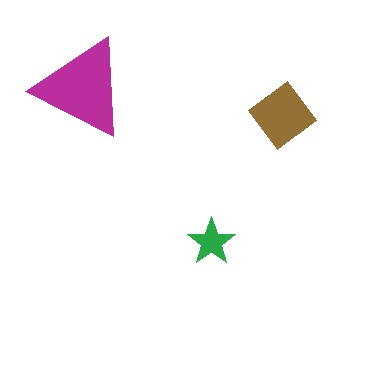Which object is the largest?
The magenta triangle.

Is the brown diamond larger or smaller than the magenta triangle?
Smaller.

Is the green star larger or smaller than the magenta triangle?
Smaller.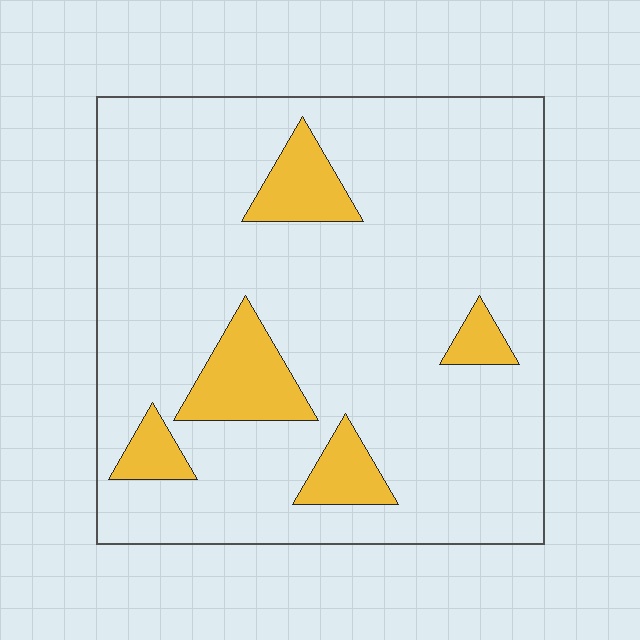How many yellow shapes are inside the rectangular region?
5.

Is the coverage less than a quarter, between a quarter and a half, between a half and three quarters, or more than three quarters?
Less than a quarter.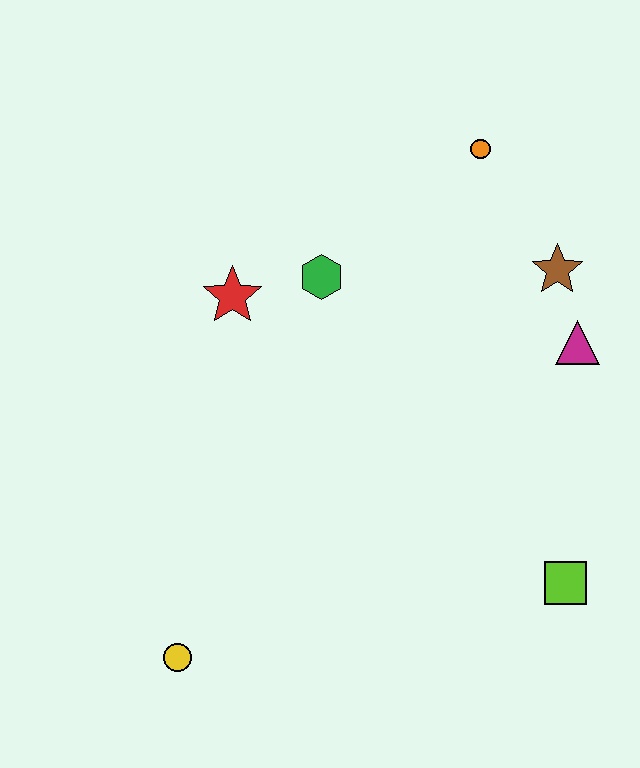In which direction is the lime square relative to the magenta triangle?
The lime square is below the magenta triangle.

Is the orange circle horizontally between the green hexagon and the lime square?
Yes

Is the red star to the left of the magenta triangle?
Yes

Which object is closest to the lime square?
The magenta triangle is closest to the lime square.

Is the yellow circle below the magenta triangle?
Yes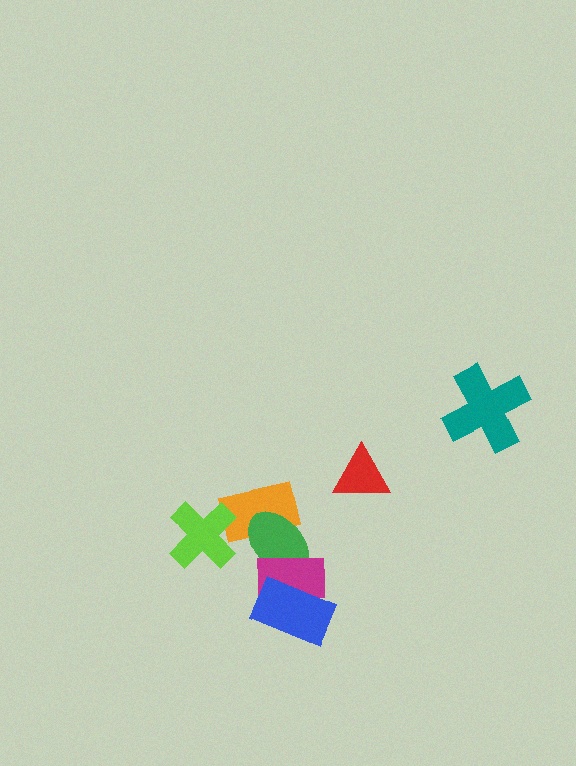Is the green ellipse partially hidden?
Yes, it is partially covered by another shape.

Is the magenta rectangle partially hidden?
Yes, it is partially covered by another shape.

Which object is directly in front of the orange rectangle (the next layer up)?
The green ellipse is directly in front of the orange rectangle.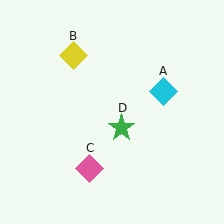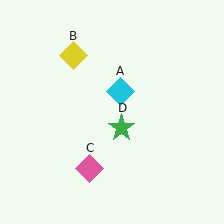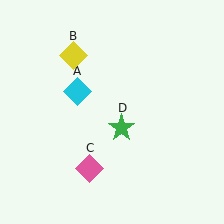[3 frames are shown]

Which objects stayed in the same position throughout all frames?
Yellow diamond (object B) and pink diamond (object C) and green star (object D) remained stationary.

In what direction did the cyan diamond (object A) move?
The cyan diamond (object A) moved left.